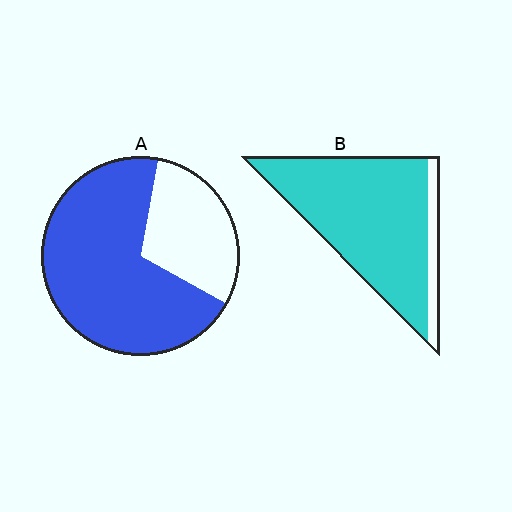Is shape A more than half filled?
Yes.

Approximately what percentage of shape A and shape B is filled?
A is approximately 70% and B is approximately 90%.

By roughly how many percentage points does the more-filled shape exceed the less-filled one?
By roughly 20 percentage points (B over A).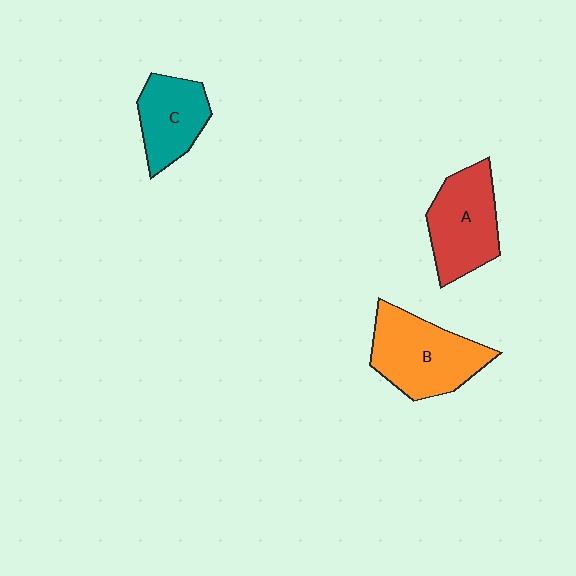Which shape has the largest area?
Shape B (orange).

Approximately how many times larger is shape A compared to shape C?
Approximately 1.3 times.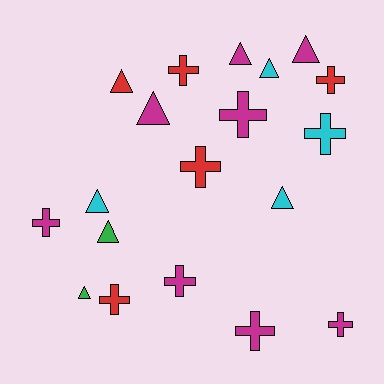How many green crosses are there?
There are no green crosses.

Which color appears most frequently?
Magenta, with 8 objects.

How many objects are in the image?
There are 19 objects.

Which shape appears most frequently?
Cross, with 10 objects.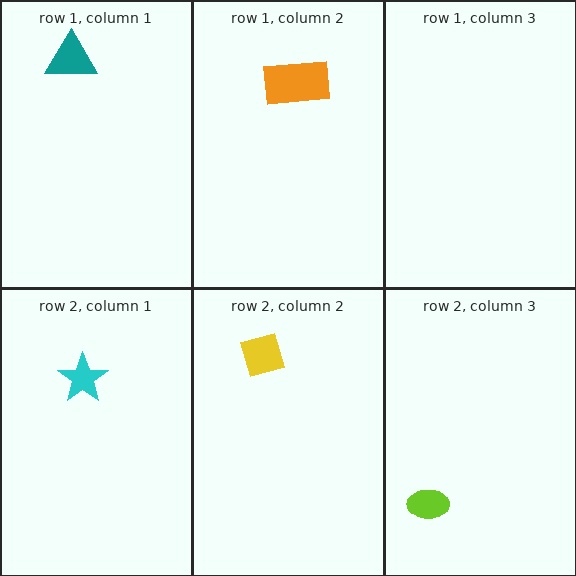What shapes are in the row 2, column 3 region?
The lime ellipse.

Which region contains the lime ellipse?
The row 2, column 3 region.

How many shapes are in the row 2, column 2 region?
1.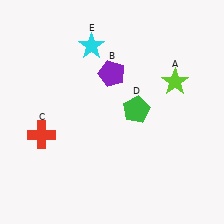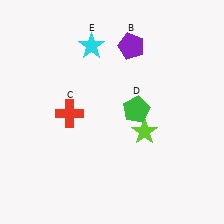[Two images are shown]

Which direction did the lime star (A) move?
The lime star (A) moved down.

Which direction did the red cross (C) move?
The red cross (C) moved right.